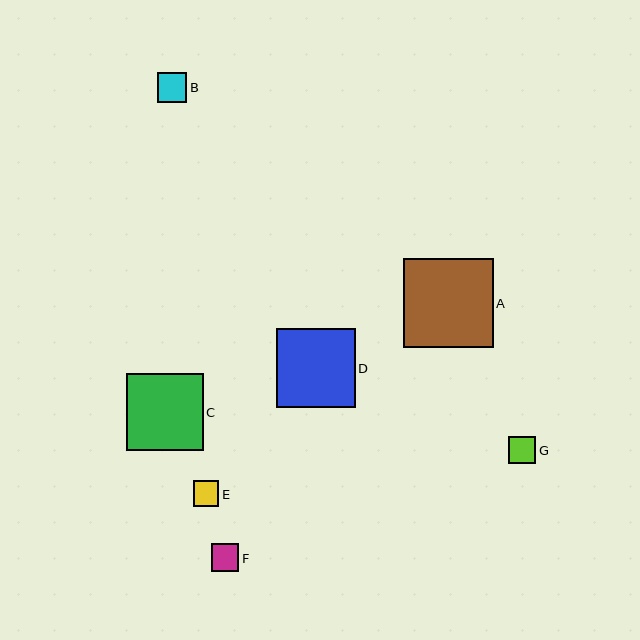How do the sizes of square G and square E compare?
Square G and square E are approximately the same size.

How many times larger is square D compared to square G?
Square D is approximately 2.9 times the size of square G.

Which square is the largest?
Square A is the largest with a size of approximately 89 pixels.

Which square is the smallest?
Square E is the smallest with a size of approximately 25 pixels.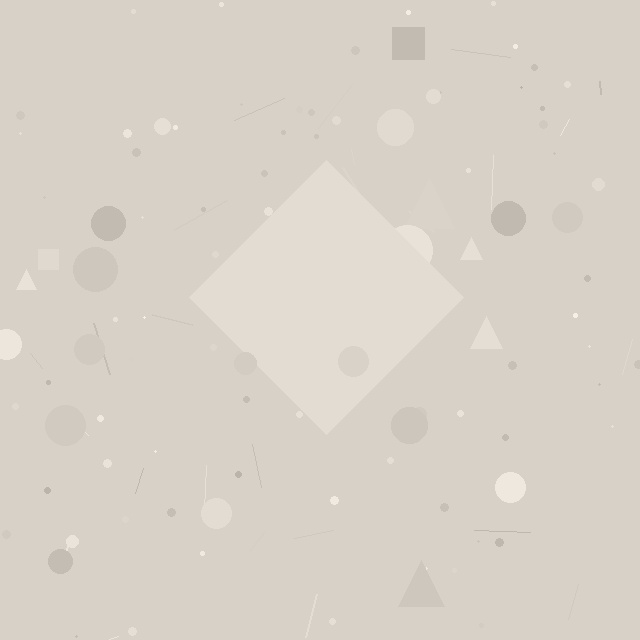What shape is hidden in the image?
A diamond is hidden in the image.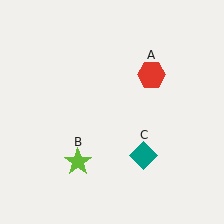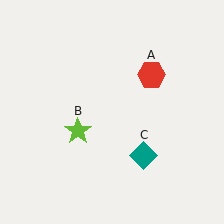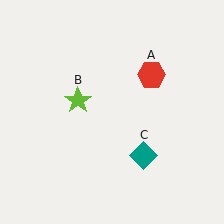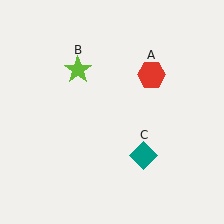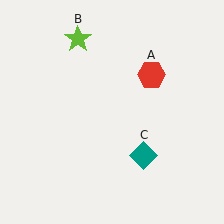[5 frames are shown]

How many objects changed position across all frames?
1 object changed position: lime star (object B).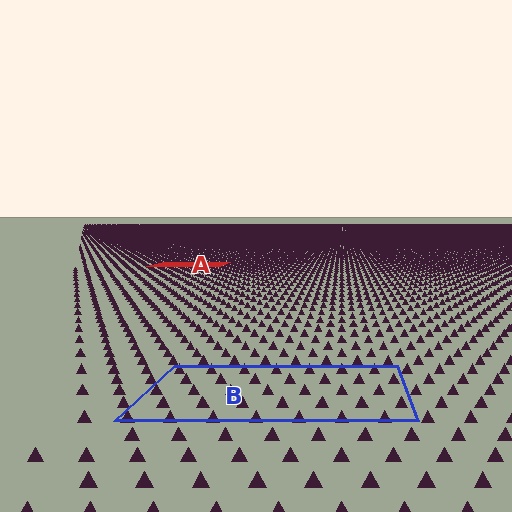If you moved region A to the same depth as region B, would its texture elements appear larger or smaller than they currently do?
They would appear larger. At a closer depth, the same texture elements are projected at a bigger on-screen size.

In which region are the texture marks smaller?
The texture marks are smaller in region A, because it is farther away.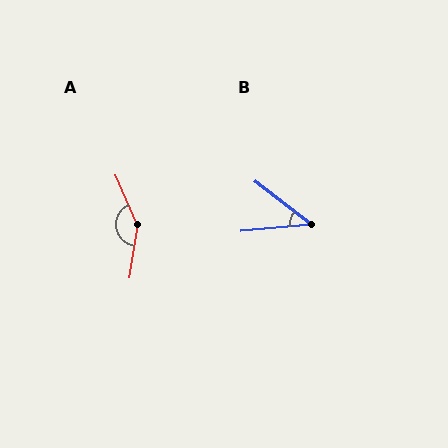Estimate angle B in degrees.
Approximately 44 degrees.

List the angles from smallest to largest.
B (44°), A (147°).